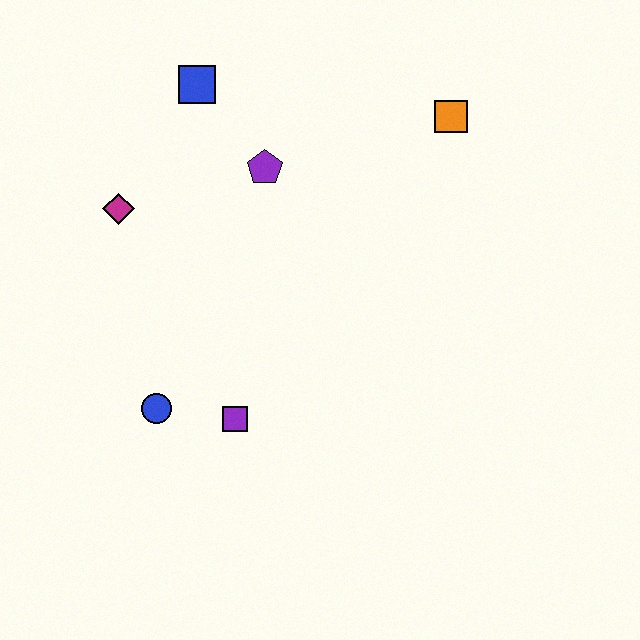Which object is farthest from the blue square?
The purple square is farthest from the blue square.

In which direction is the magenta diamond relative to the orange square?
The magenta diamond is to the left of the orange square.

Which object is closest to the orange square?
The purple pentagon is closest to the orange square.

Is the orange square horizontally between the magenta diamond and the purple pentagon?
No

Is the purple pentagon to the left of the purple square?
No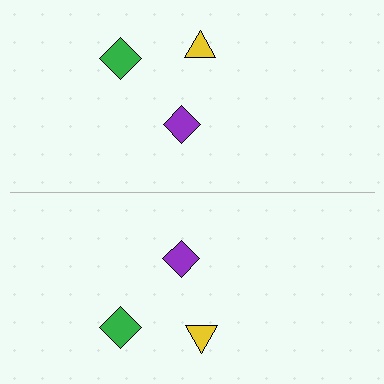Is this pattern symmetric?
Yes, this pattern has bilateral (reflection) symmetry.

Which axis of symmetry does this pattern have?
The pattern has a horizontal axis of symmetry running through the center of the image.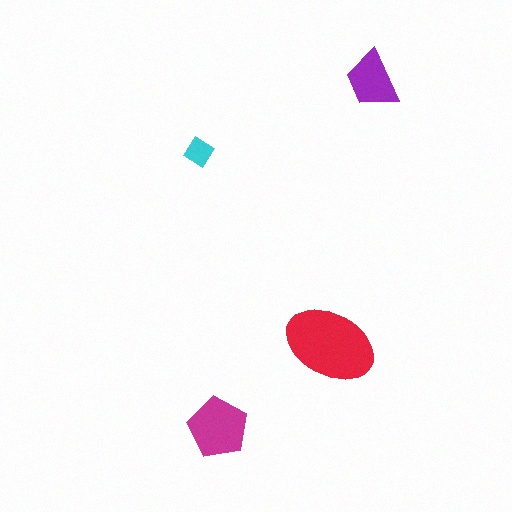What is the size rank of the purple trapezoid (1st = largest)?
3rd.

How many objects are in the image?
There are 4 objects in the image.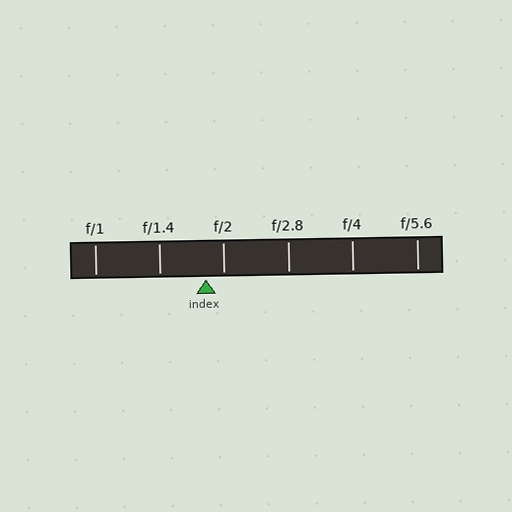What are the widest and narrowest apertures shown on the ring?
The widest aperture shown is f/1 and the narrowest is f/5.6.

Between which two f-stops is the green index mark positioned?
The index mark is between f/1.4 and f/2.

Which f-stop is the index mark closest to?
The index mark is closest to f/2.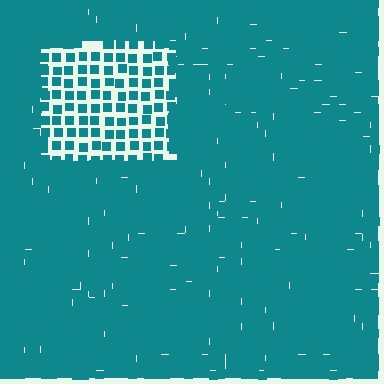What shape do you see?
I see a rectangle.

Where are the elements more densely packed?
The elements are more densely packed outside the rectangle boundary.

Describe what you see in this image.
The image contains small teal elements arranged at two different densities. A rectangle-shaped region is visible where the elements are less densely packed than the surrounding area.